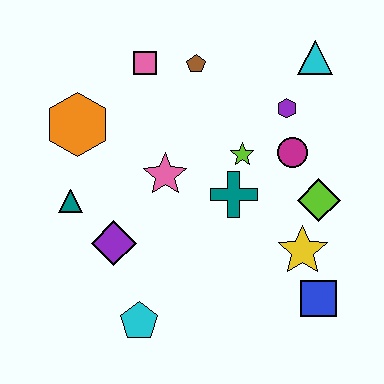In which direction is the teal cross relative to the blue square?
The teal cross is above the blue square.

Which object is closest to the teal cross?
The lime star is closest to the teal cross.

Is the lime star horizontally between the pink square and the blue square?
Yes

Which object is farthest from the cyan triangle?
The cyan pentagon is farthest from the cyan triangle.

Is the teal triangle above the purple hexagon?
No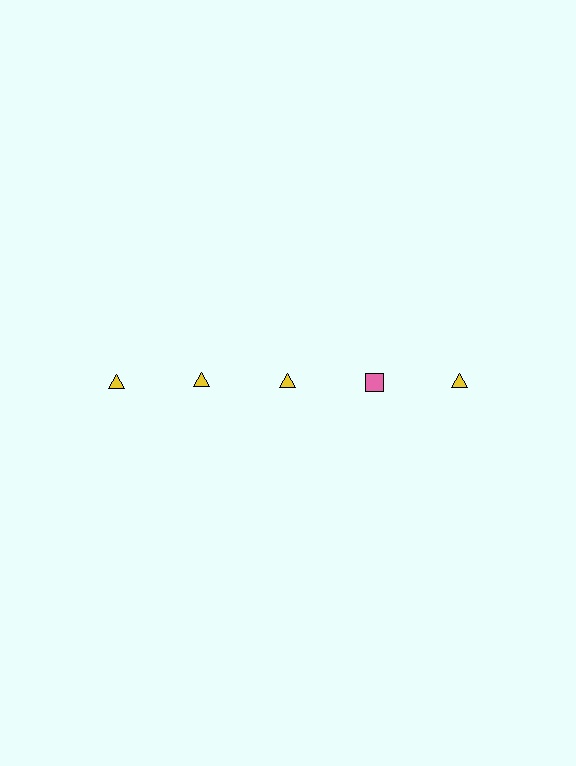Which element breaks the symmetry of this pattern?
The pink square in the top row, second from right column breaks the symmetry. All other shapes are yellow triangles.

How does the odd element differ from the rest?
It differs in both color (pink instead of yellow) and shape (square instead of triangle).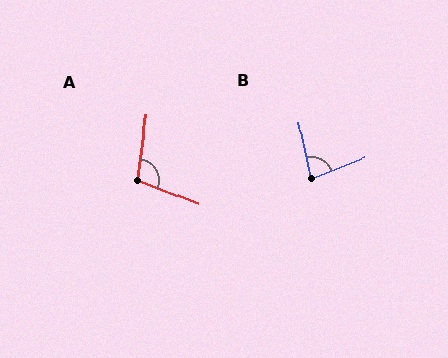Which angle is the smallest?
B, at approximately 80 degrees.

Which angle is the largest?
A, at approximately 104 degrees.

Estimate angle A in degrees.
Approximately 104 degrees.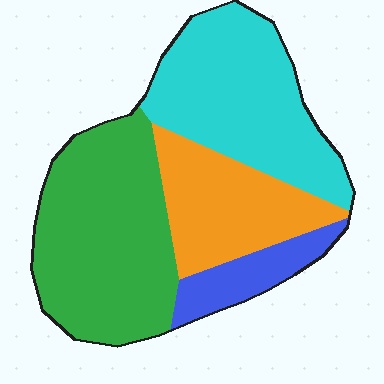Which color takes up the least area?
Blue, at roughly 10%.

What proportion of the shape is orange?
Orange covers 21% of the shape.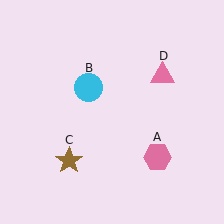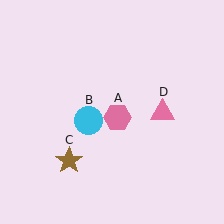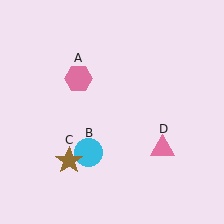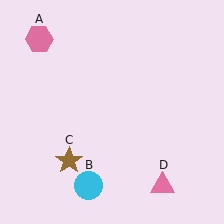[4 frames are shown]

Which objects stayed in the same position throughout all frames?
Brown star (object C) remained stationary.